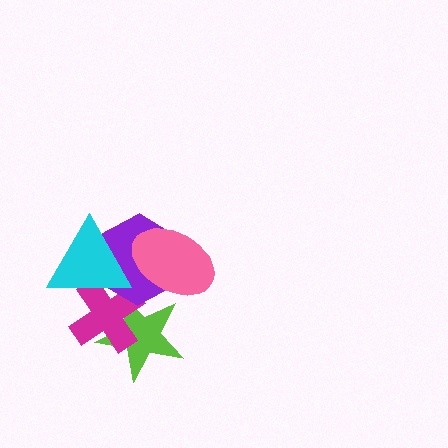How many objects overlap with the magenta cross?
3 objects overlap with the magenta cross.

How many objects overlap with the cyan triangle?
3 objects overlap with the cyan triangle.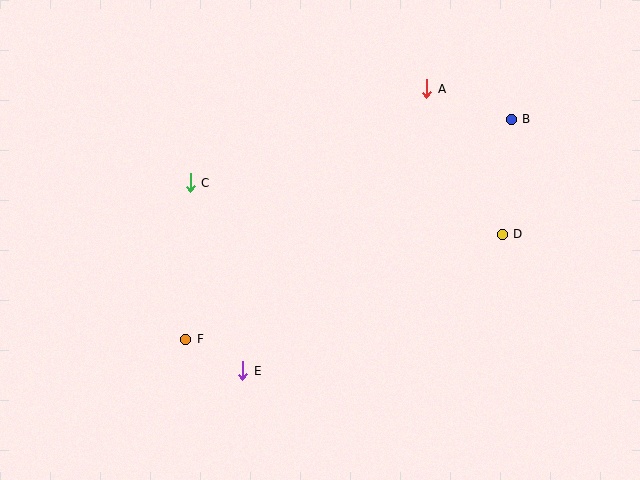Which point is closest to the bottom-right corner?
Point D is closest to the bottom-right corner.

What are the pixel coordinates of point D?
Point D is at (502, 234).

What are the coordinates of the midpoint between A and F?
The midpoint between A and F is at (306, 214).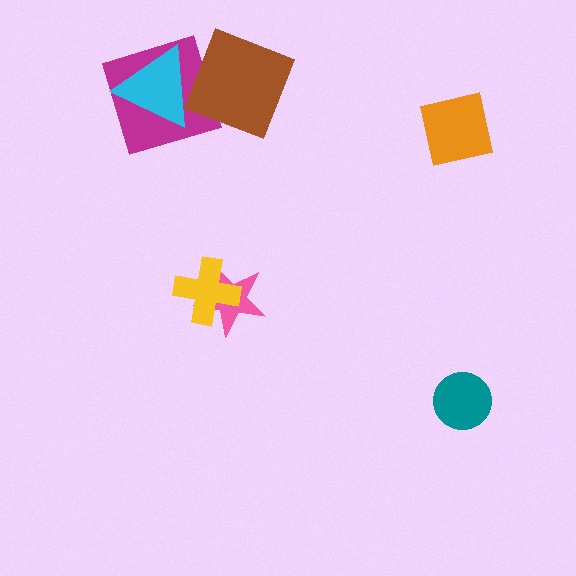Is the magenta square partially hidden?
Yes, it is partially covered by another shape.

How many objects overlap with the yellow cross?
1 object overlaps with the yellow cross.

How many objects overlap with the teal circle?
0 objects overlap with the teal circle.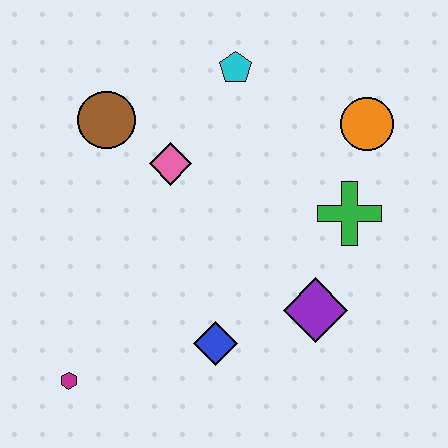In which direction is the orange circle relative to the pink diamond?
The orange circle is to the right of the pink diamond.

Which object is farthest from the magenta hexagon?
The orange circle is farthest from the magenta hexagon.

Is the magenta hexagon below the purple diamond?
Yes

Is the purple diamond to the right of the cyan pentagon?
Yes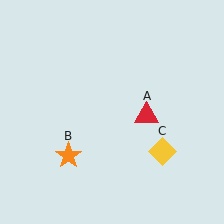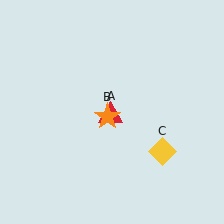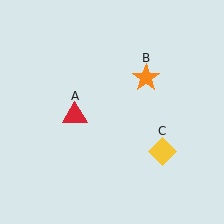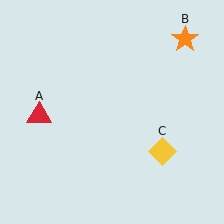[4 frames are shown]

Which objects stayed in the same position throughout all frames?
Yellow diamond (object C) remained stationary.